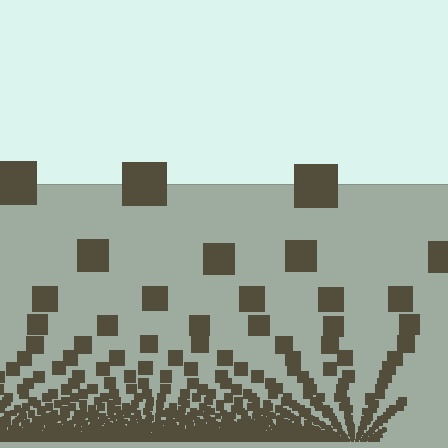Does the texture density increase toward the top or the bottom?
Density increases toward the bottom.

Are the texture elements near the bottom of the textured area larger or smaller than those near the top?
Smaller. The gradient is inverted — elements near the bottom are smaller and denser.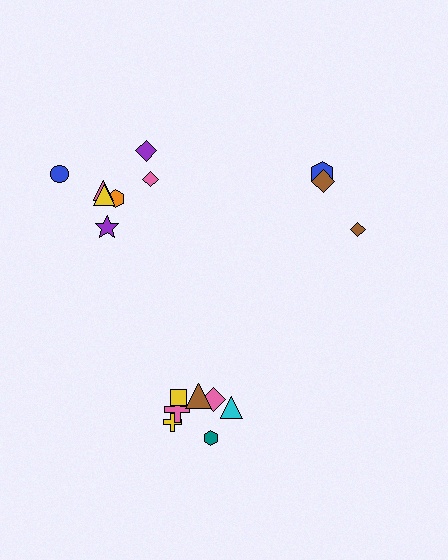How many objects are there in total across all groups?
There are 17 objects.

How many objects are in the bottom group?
There are 7 objects.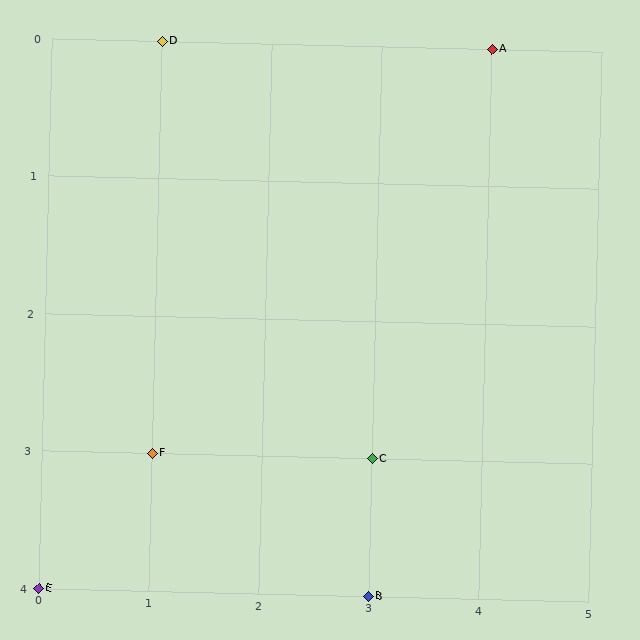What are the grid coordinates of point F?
Point F is at grid coordinates (1, 3).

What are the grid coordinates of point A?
Point A is at grid coordinates (4, 0).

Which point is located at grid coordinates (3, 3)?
Point C is at (3, 3).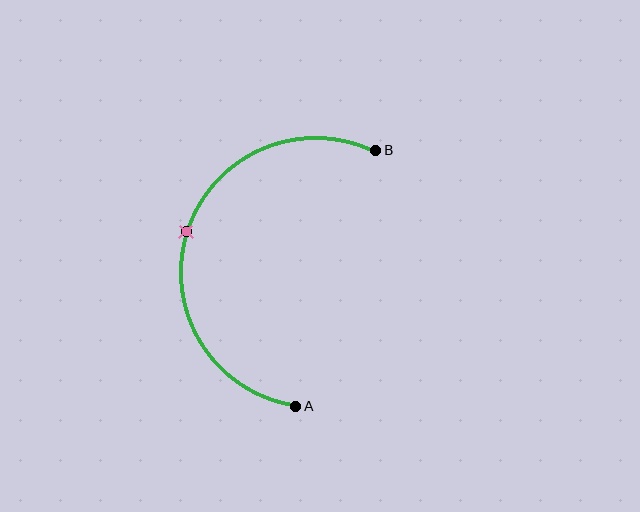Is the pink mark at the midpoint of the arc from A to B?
Yes. The pink mark lies on the arc at equal arc-length from both A and B — it is the arc midpoint.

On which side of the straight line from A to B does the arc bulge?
The arc bulges to the left of the straight line connecting A and B.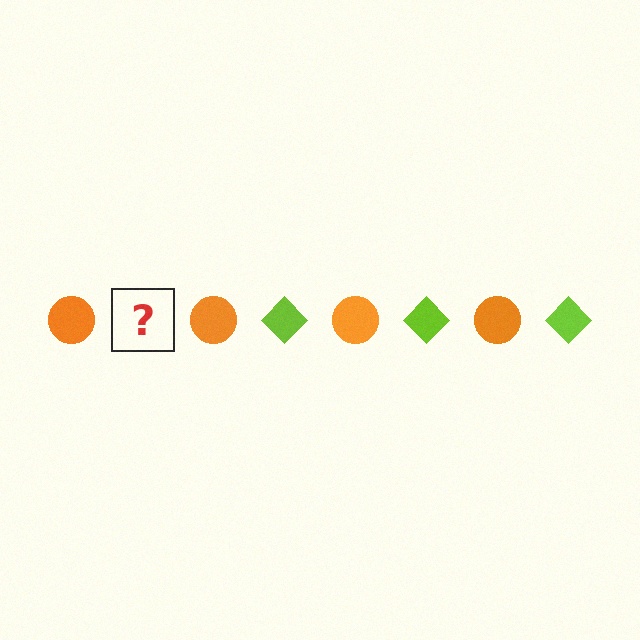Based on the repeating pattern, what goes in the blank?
The blank should be a lime diamond.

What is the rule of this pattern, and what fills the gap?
The rule is that the pattern alternates between orange circle and lime diamond. The gap should be filled with a lime diamond.